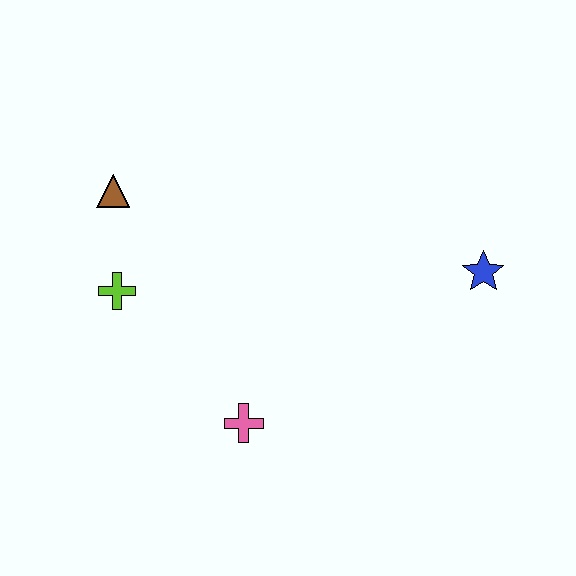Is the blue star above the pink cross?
Yes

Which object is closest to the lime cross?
The brown triangle is closest to the lime cross.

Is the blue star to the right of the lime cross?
Yes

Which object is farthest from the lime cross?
The blue star is farthest from the lime cross.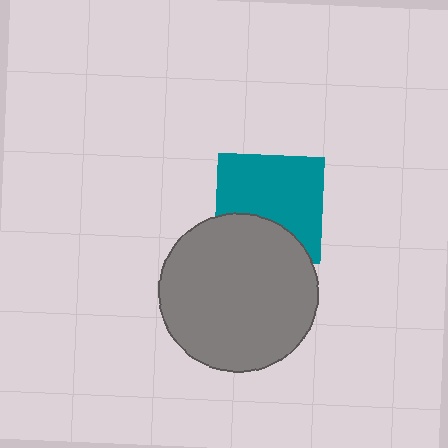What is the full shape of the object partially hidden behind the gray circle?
The partially hidden object is a teal square.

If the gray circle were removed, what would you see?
You would see the complete teal square.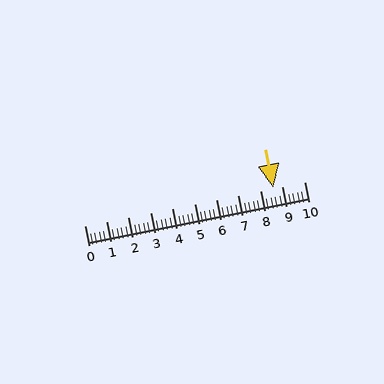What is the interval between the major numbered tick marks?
The major tick marks are spaced 1 units apart.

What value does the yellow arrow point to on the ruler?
The yellow arrow points to approximately 8.6.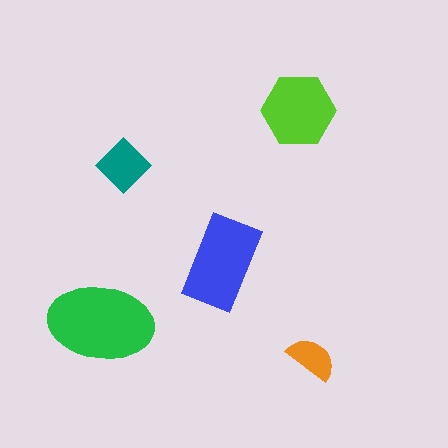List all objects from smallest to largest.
The orange semicircle, the teal diamond, the lime hexagon, the blue rectangle, the green ellipse.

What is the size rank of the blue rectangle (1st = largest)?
2nd.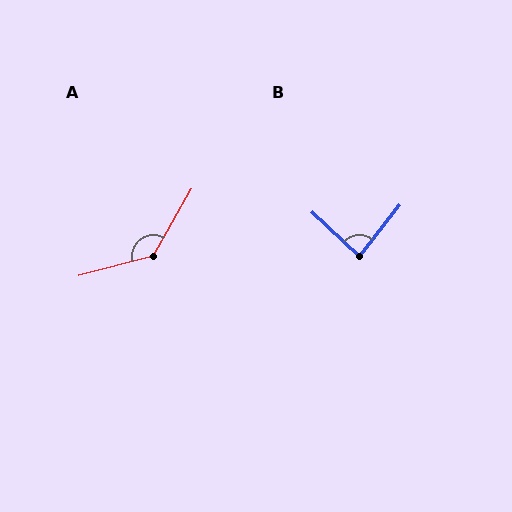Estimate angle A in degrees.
Approximately 134 degrees.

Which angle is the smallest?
B, at approximately 85 degrees.